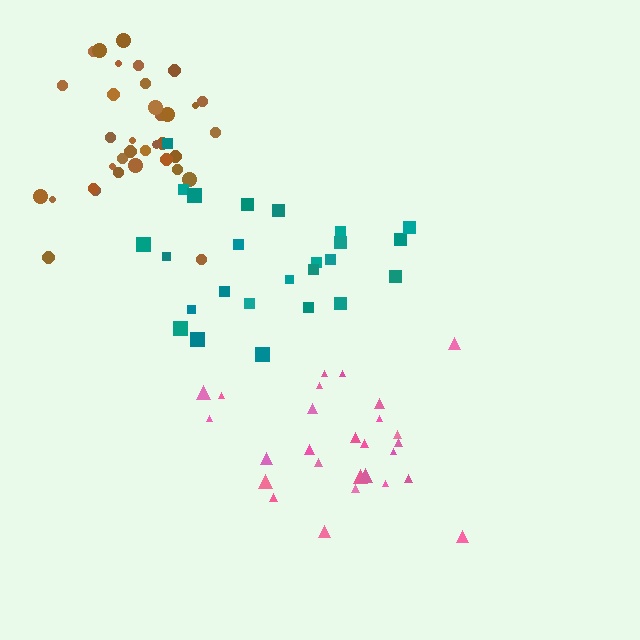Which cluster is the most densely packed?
Brown.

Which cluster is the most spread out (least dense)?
Teal.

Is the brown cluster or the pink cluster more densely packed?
Brown.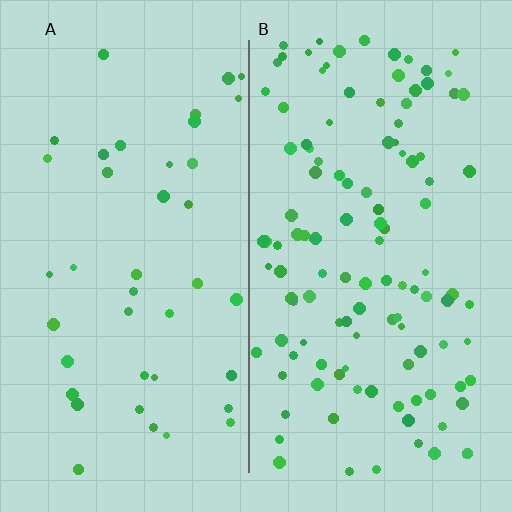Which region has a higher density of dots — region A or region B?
B (the right).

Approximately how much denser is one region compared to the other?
Approximately 2.8× — region B over region A.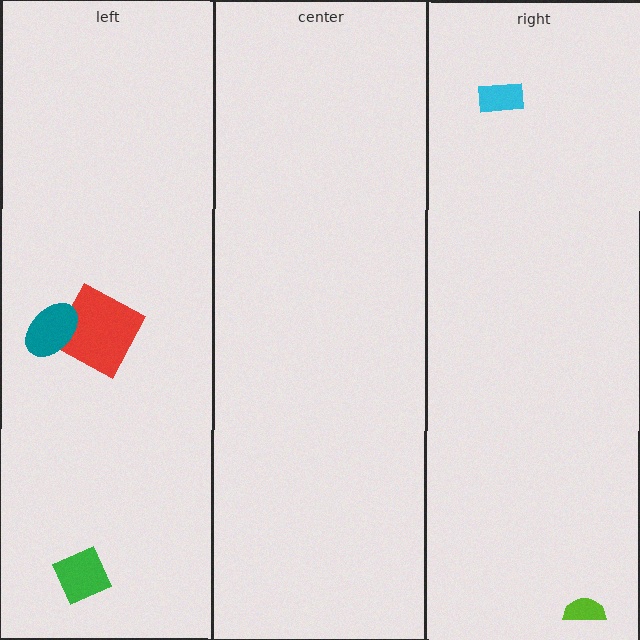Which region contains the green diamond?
The left region.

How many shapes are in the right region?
2.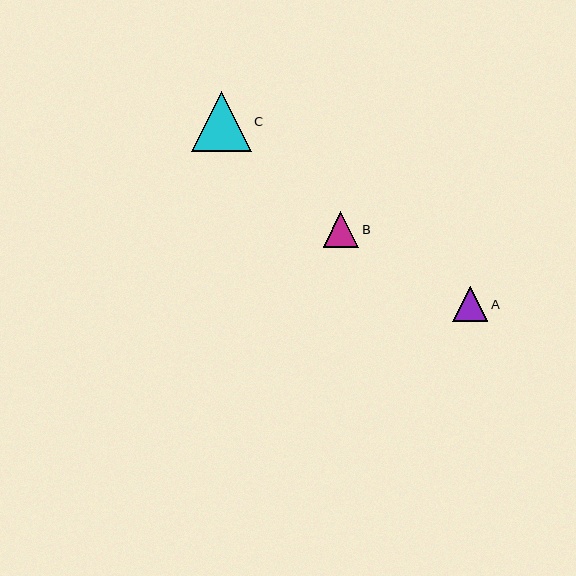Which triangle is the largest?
Triangle C is the largest with a size of approximately 60 pixels.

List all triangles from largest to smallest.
From largest to smallest: C, B, A.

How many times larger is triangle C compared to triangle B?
Triangle C is approximately 1.7 times the size of triangle B.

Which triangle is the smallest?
Triangle A is the smallest with a size of approximately 35 pixels.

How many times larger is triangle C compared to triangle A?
Triangle C is approximately 1.7 times the size of triangle A.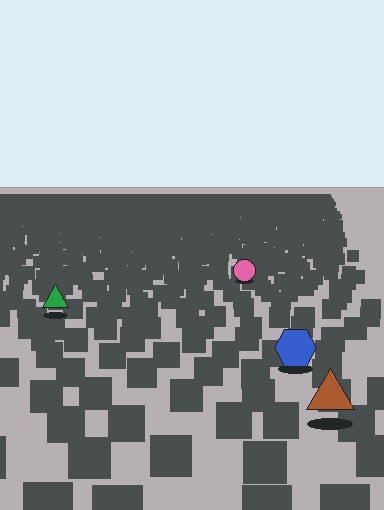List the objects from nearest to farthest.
From nearest to farthest: the brown triangle, the blue hexagon, the green triangle, the pink circle.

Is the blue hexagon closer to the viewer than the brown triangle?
No. The brown triangle is closer — you can tell from the texture gradient: the ground texture is coarser near it.